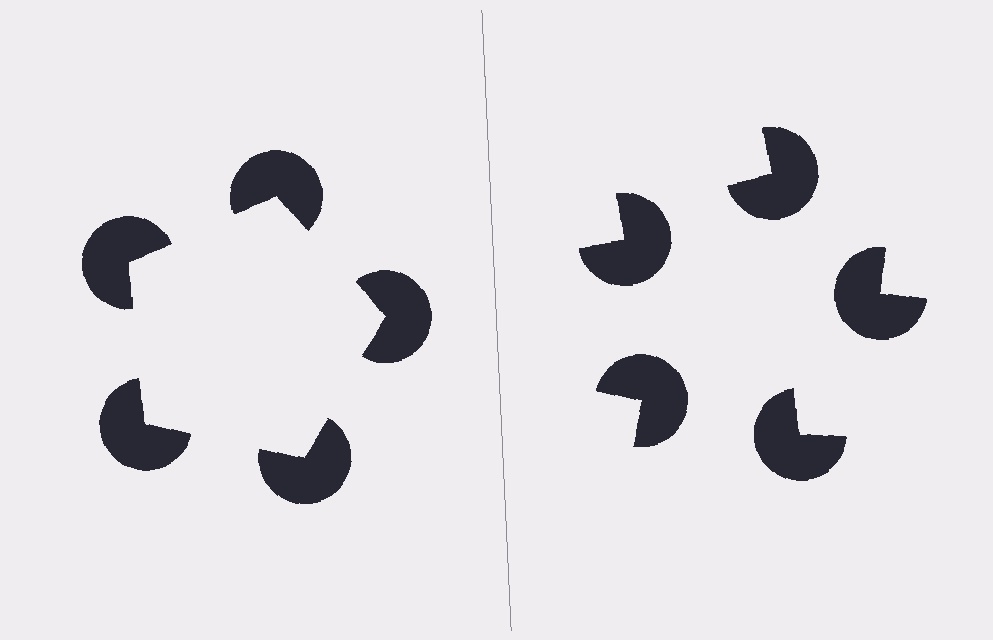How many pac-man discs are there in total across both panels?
10 — 5 on each side.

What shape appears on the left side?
An illusory pentagon.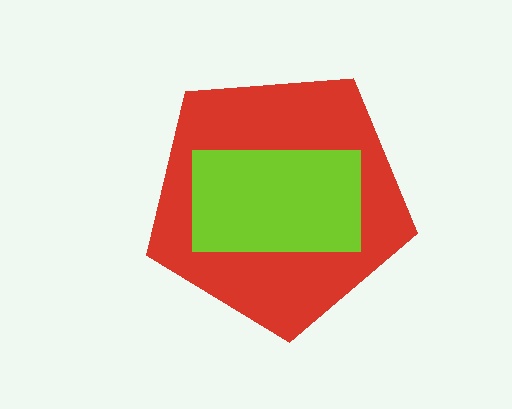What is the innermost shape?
The lime rectangle.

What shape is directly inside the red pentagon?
The lime rectangle.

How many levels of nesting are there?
2.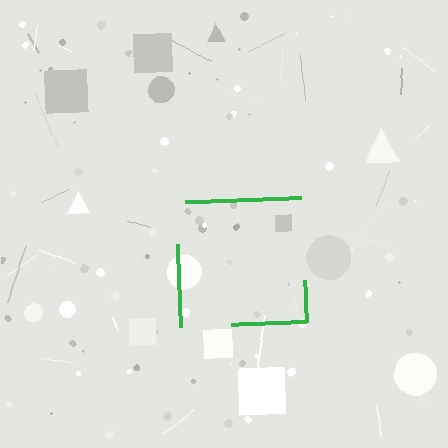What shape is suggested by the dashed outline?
The dashed outline suggests a square.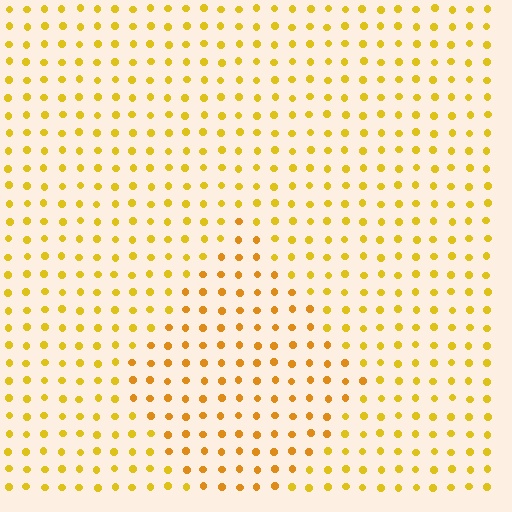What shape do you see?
I see a diamond.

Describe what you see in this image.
The image is filled with small yellow elements in a uniform arrangement. A diamond-shaped region is visible where the elements are tinted to a slightly different hue, forming a subtle color boundary.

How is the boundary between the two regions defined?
The boundary is defined purely by a slight shift in hue (about 17 degrees). Spacing, size, and orientation are identical on both sides.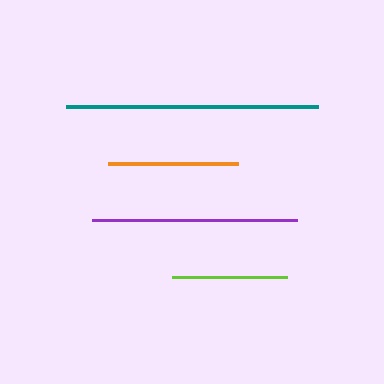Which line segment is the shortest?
The lime line is the shortest at approximately 115 pixels.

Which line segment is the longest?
The teal line is the longest at approximately 251 pixels.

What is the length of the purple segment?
The purple segment is approximately 206 pixels long.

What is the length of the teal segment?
The teal segment is approximately 251 pixels long.